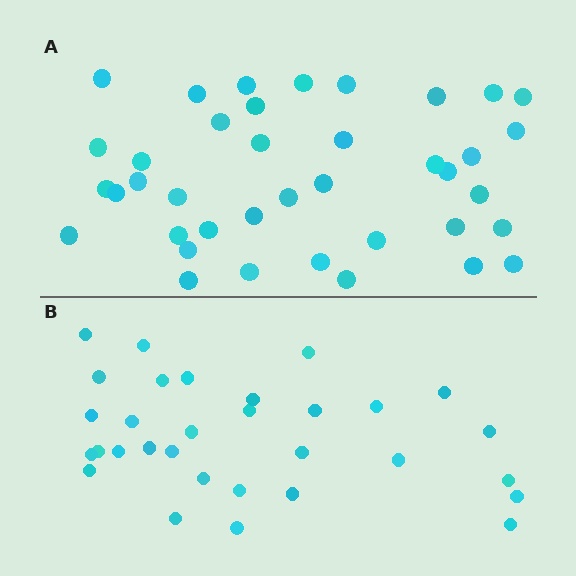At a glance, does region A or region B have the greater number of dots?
Region A (the top region) has more dots.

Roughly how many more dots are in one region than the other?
Region A has roughly 8 or so more dots than region B.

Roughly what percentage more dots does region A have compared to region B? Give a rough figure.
About 25% more.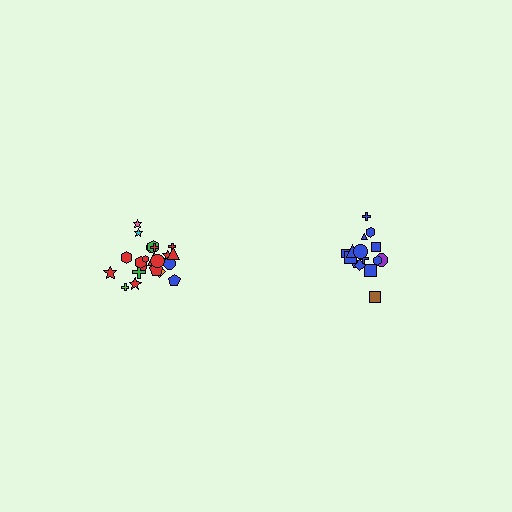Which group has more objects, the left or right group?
The left group.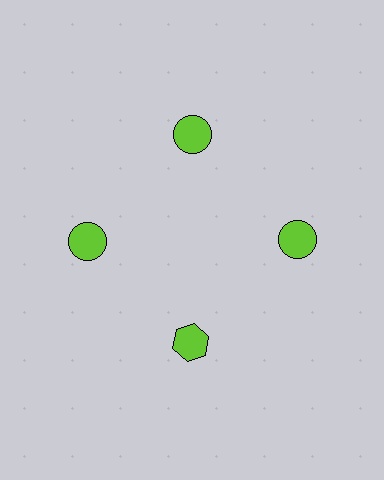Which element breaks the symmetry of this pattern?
The lime hexagon at roughly the 6 o'clock position breaks the symmetry. All other shapes are lime circles.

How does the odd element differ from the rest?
It has a different shape: hexagon instead of circle.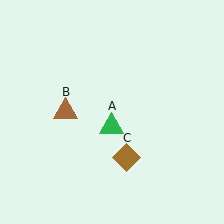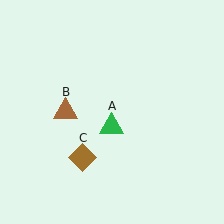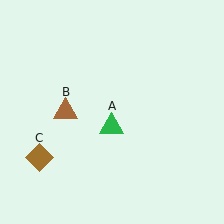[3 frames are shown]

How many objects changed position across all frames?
1 object changed position: brown diamond (object C).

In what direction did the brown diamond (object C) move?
The brown diamond (object C) moved left.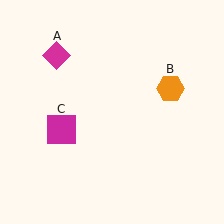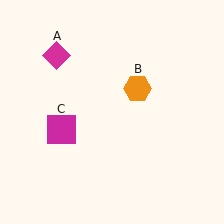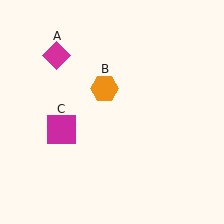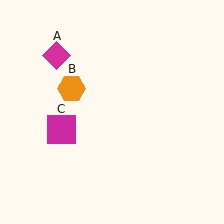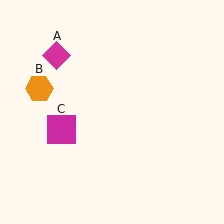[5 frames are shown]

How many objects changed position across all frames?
1 object changed position: orange hexagon (object B).